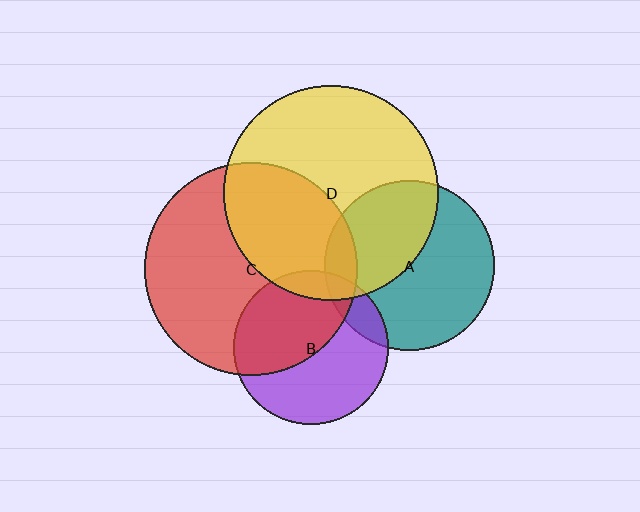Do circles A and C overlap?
Yes.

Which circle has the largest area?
Circle D (yellow).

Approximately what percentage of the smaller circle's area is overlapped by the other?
Approximately 10%.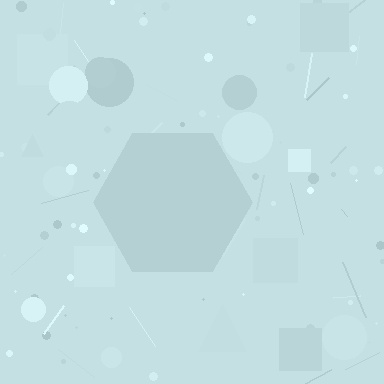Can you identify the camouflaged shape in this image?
The camouflaged shape is a hexagon.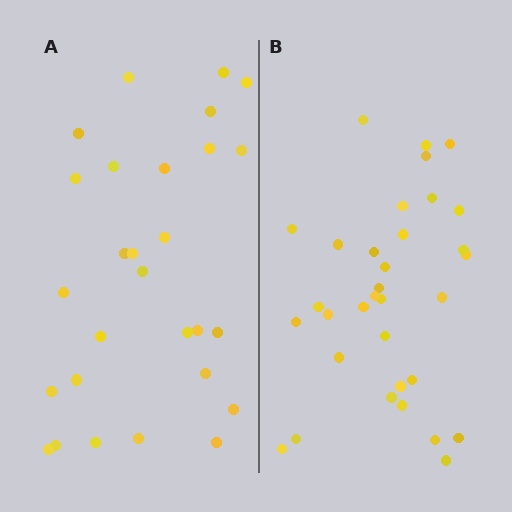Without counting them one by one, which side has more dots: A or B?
Region B (the right region) has more dots.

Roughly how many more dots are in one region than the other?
Region B has about 5 more dots than region A.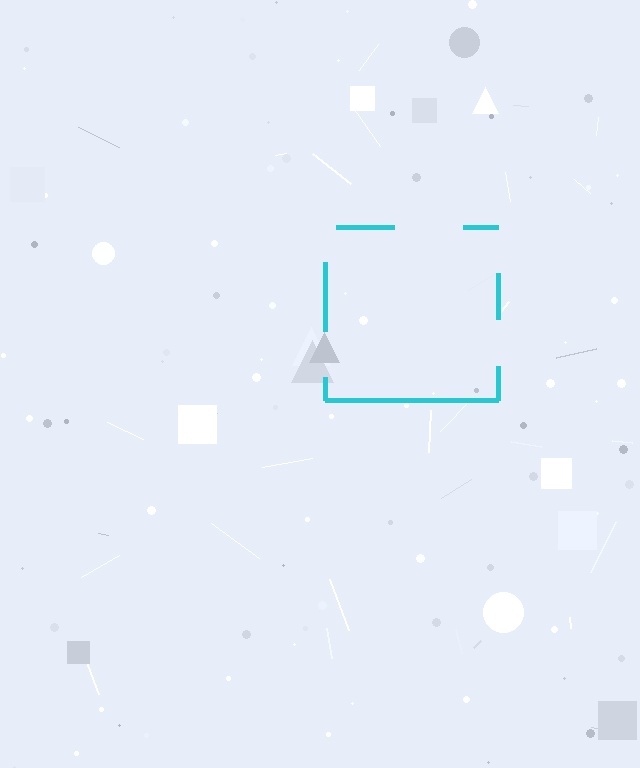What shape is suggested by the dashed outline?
The dashed outline suggests a square.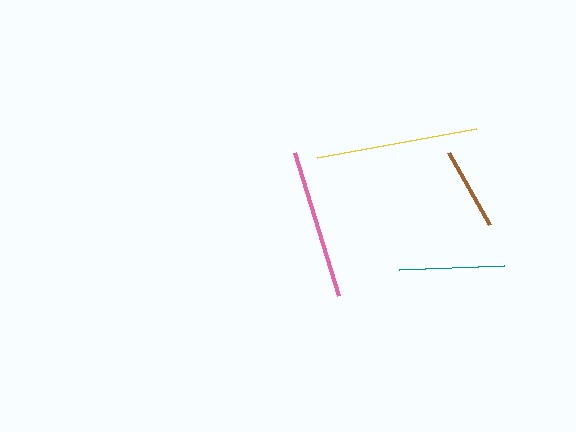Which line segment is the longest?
The yellow line is the longest at approximately 162 pixels.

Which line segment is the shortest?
The brown line is the shortest at approximately 83 pixels.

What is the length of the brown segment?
The brown segment is approximately 83 pixels long.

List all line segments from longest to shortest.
From longest to shortest: yellow, pink, teal, brown.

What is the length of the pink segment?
The pink segment is approximately 149 pixels long.